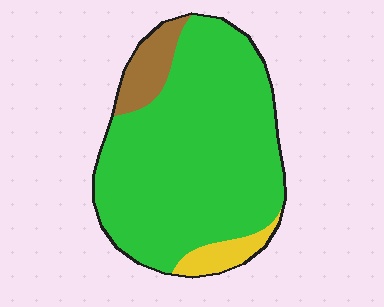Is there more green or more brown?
Green.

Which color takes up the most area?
Green, at roughly 85%.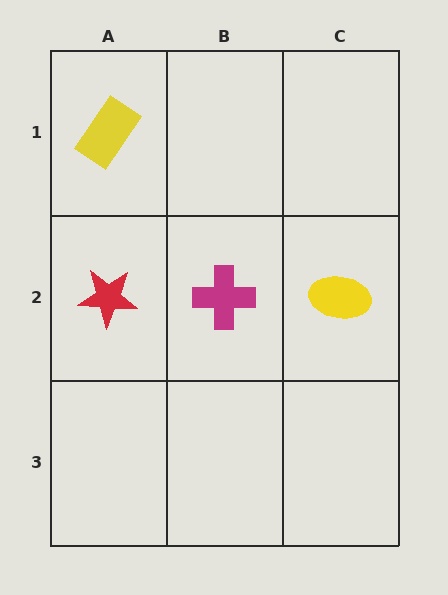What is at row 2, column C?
A yellow ellipse.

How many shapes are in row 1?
1 shape.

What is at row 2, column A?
A red star.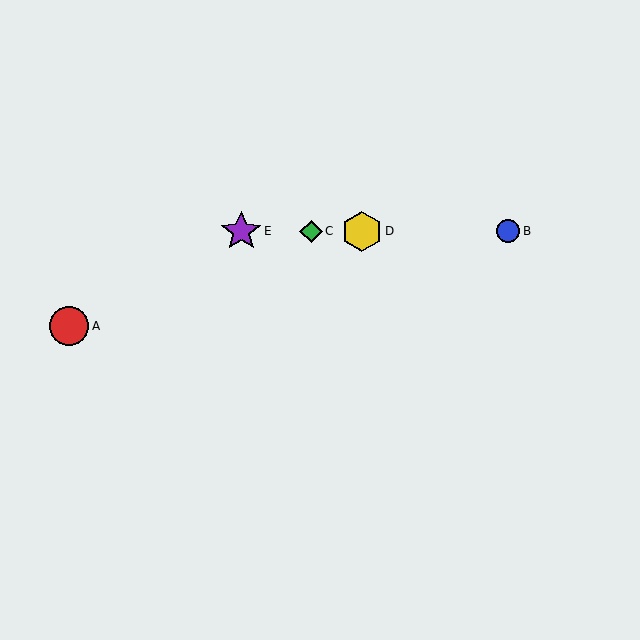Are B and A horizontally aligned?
No, B is at y≈231 and A is at y≈326.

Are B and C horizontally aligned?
Yes, both are at y≈231.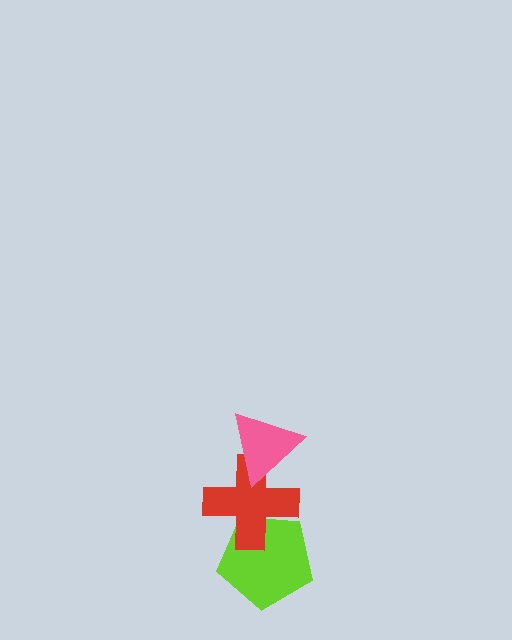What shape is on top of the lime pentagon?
The red cross is on top of the lime pentagon.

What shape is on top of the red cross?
The pink triangle is on top of the red cross.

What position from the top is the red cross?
The red cross is 2nd from the top.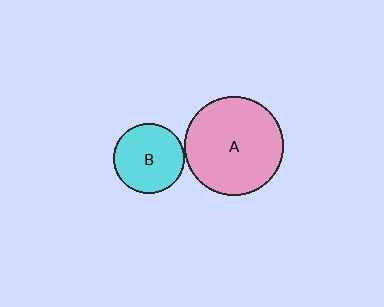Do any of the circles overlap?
No, none of the circles overlap.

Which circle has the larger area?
Circle A (pink).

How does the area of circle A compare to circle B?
Approximately 2.0 times.